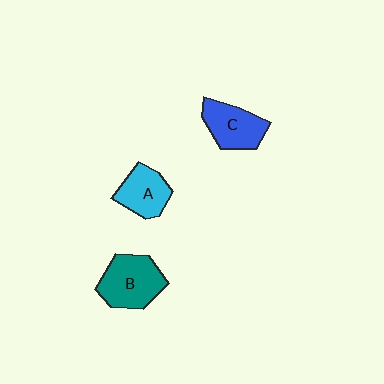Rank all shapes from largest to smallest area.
From largest to smallest: B (teal), C (blue), A (cyan).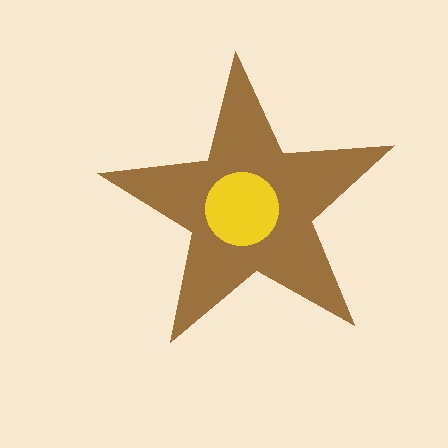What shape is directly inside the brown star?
The yellow circle.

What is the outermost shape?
The brown star.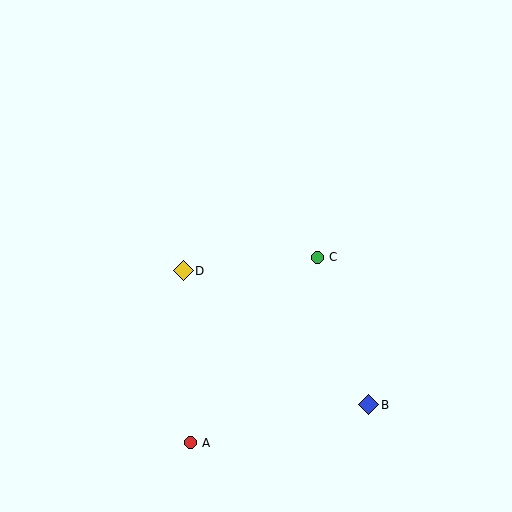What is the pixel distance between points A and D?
The distance between A and D is 172 pixels.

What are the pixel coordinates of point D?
Point D is at (183, 271).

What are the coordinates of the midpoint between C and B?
The midpoint between C and B is at (343, 331).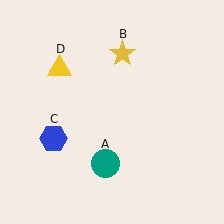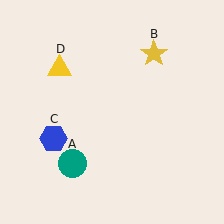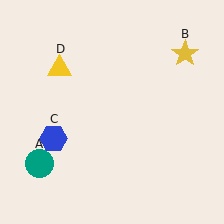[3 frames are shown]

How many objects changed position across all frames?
2 objects changed position: teal circle (object A), yellow star (object B).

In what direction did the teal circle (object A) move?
The teal circle (object A) moved left.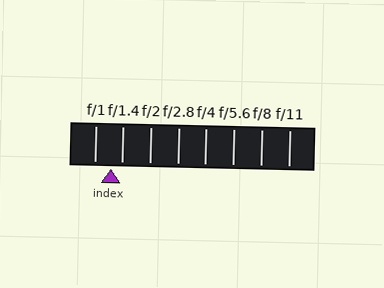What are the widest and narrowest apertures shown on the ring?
The widest aperture shown is f/1 and the narrowest is f/11.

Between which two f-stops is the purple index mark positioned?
The index mark is between f/1 and f/1.4.